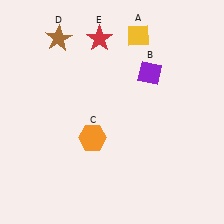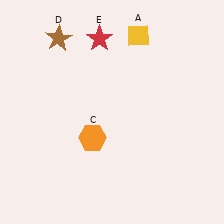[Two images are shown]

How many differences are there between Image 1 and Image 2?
There is 1 difference between the two images.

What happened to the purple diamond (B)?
The purple diamond (B) was removed in Image 2. It was in the top-right area of Image 1.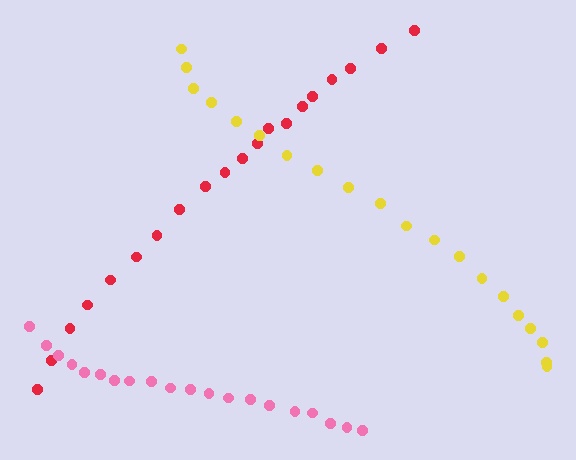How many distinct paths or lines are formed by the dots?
There are 3 distinct paths.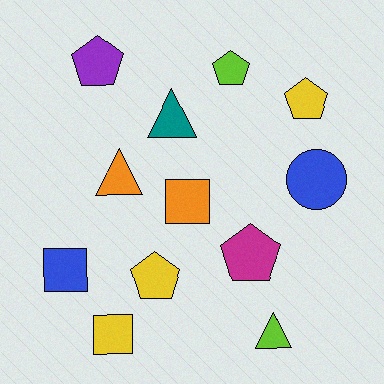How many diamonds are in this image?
There are no diamonds.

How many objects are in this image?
There are 12 objects.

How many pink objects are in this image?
There are no pink objects.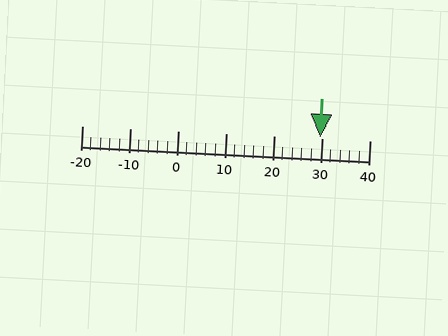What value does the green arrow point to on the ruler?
The green arrow points to approximately 30.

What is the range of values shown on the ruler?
The ruler shows values from -20 to 40.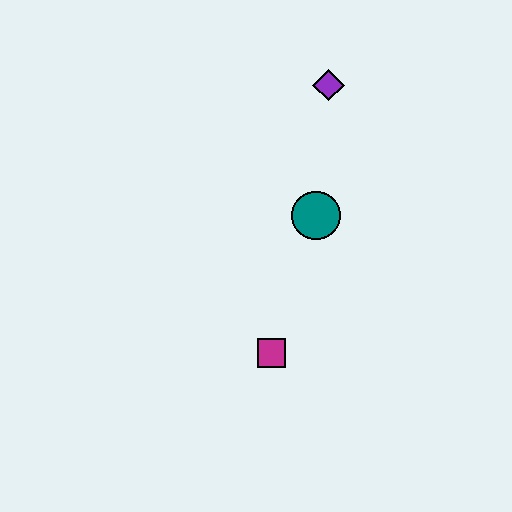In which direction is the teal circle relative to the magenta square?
The teal circle is above the magenta square.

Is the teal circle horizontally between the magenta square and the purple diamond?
Yes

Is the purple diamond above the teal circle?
Yes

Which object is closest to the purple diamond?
The teal circle is closest to the purple diamond.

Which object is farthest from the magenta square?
The purple diamond is farthest from the magenta square.